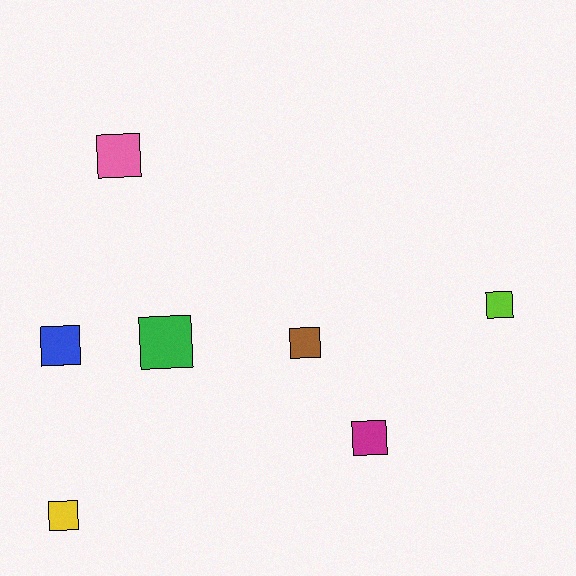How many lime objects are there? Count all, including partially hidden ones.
There is 1 lime object.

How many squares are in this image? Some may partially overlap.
There are 7 squares.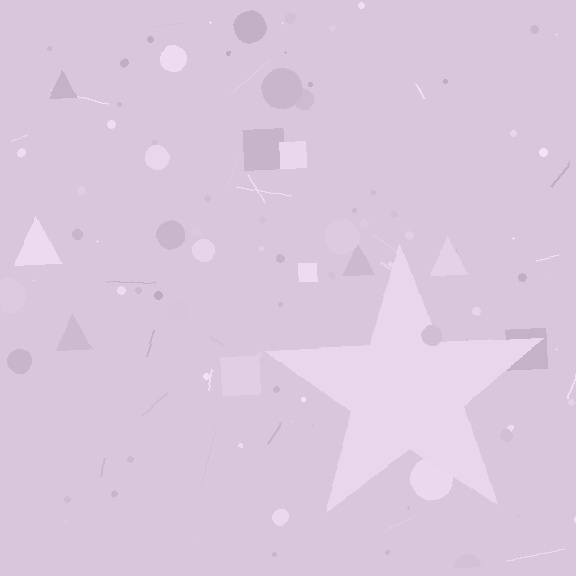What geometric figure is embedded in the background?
A star is embedded in the background.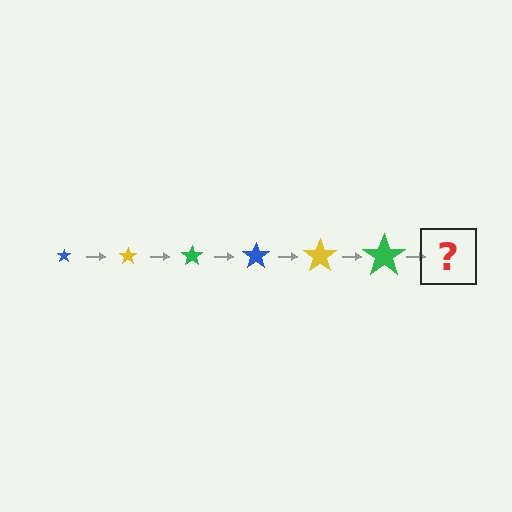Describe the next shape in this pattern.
It should be a blue star, larger than the previous one.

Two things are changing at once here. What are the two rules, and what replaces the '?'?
The two rules are that the star grows larger each step and the color cycles through blue, yellow, and green. The '?' should be a blue star, larger than the previous one.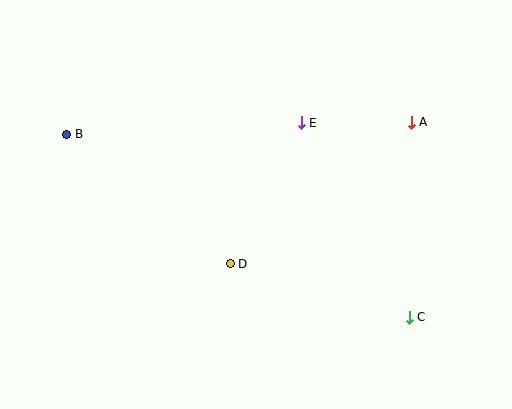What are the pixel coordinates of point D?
Point D is at (230, 264).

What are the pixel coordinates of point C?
Point C is at (409, 317).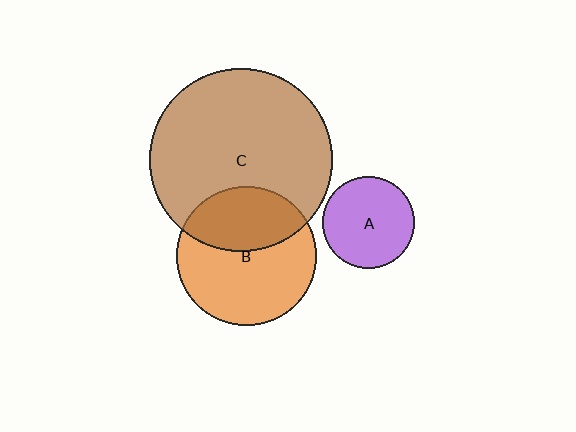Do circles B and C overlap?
Yes.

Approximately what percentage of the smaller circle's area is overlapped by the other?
Approximately 40%.